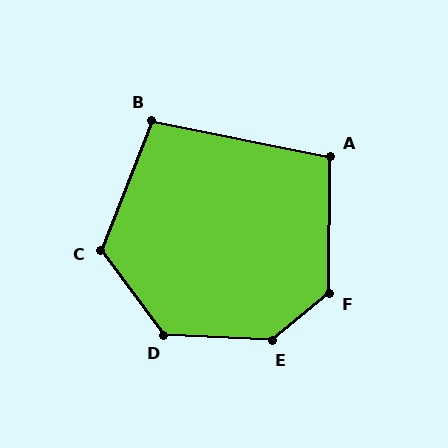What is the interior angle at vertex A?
Approximately 101 degrees (obtuse).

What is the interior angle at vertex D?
Approximately 130 degrees (obtuse).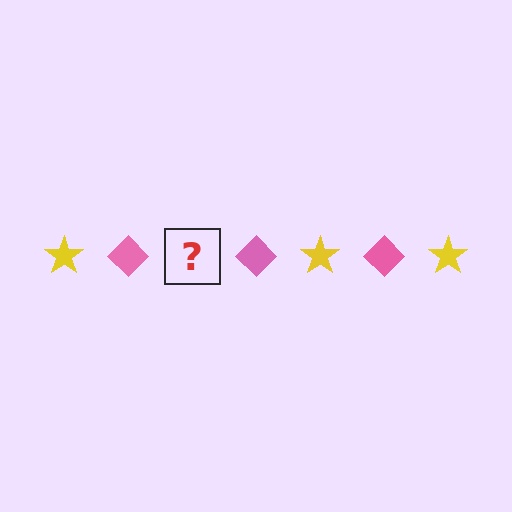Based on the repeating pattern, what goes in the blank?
The blank should be a yellow star.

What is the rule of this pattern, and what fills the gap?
The rule is that the pattern alternates between yellow star and pink diamond. The gap should be filled with a yellow star.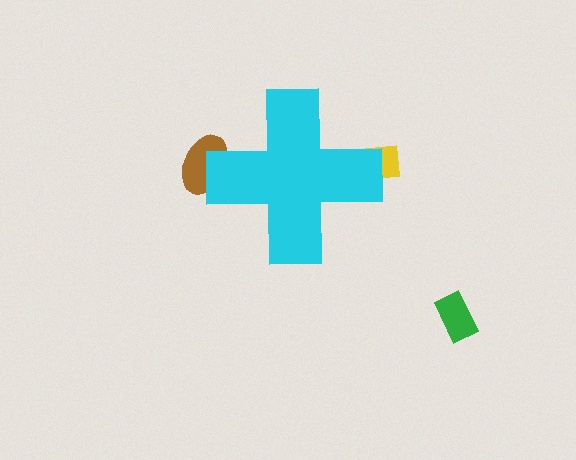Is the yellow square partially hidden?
Yes, the yellow square is partially hidden behind the cyan cross.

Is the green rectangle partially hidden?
No, the green rectangle is fully visible.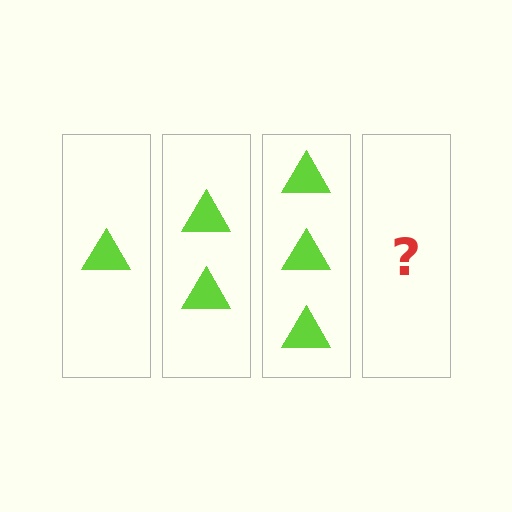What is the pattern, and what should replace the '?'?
The pattern is that each step adds one more triangle. The '?' should be 4 triangles.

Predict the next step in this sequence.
The next step is 4 triangles.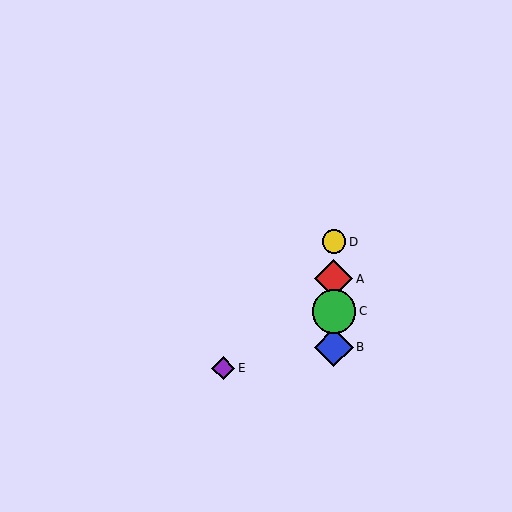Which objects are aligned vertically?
Objects A, B, C, D are aligned vertically.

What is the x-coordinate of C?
Object C is at x≈334.